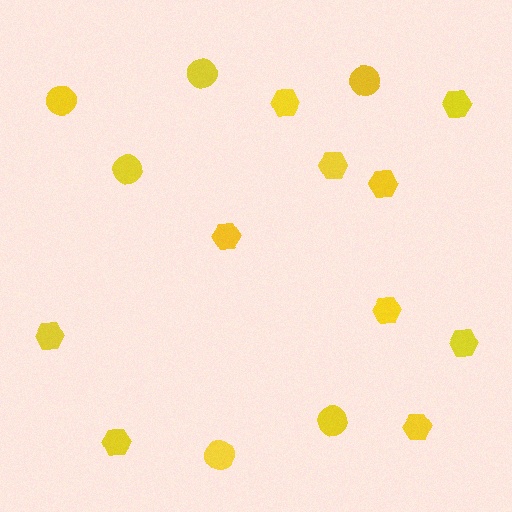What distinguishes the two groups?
There are 2 groups: one group of hexagons (10) and one group of circles (6).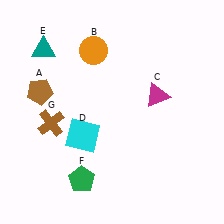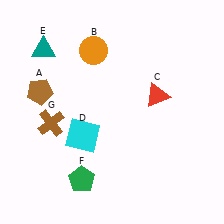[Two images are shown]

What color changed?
The triangle (C) changed from magenta in Image 1 to red in Image 2.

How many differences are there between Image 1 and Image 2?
There is 1 difference between the two images.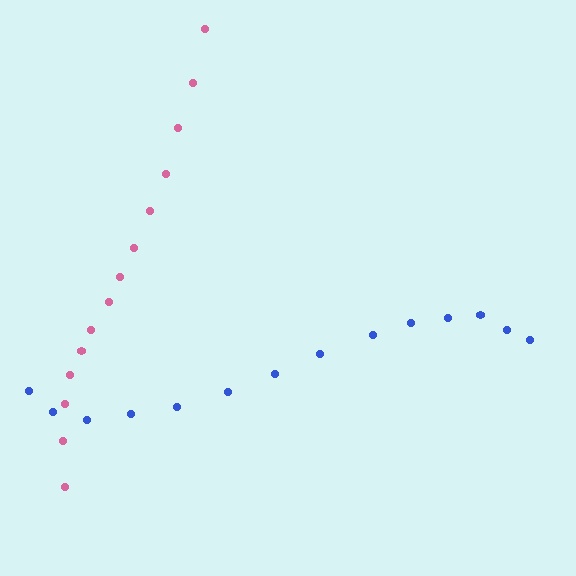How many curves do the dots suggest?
There are 2 distinct paths.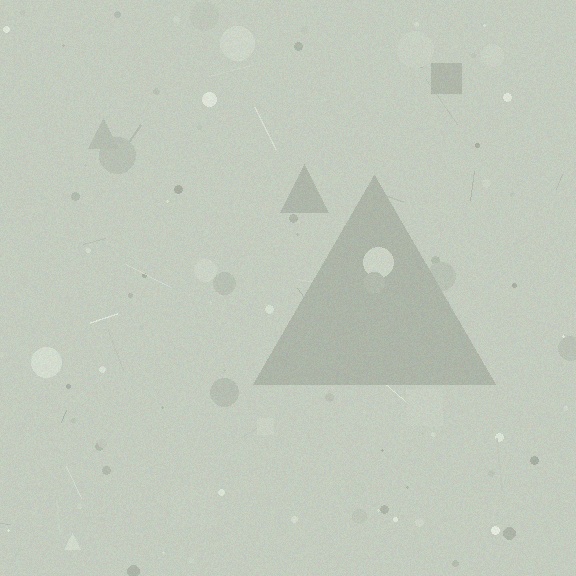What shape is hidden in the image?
A triangle is hidden in the image.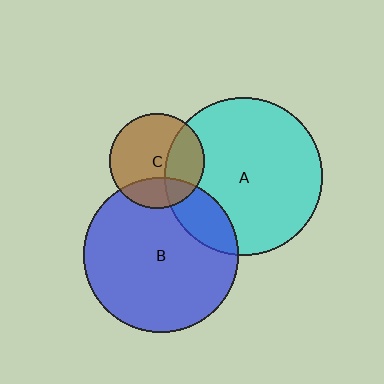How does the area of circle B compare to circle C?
Approximately 2.7 times.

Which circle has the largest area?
Circle A (cyan).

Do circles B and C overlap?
Yes.